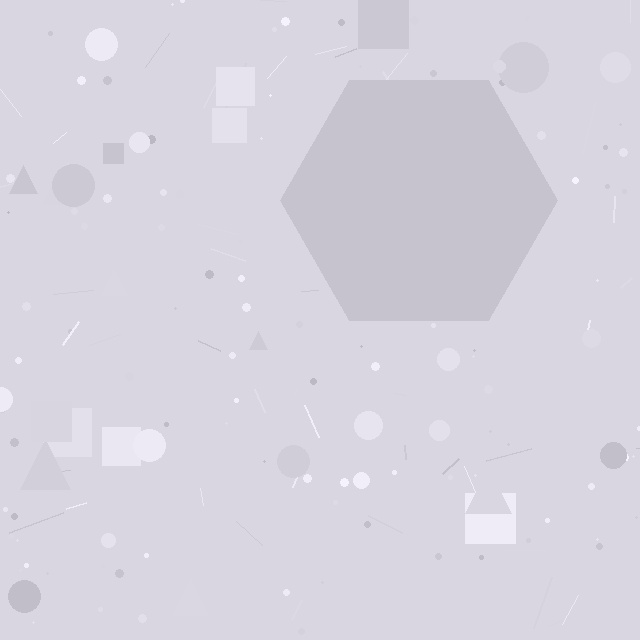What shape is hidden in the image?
A hexagon is hidden in the image.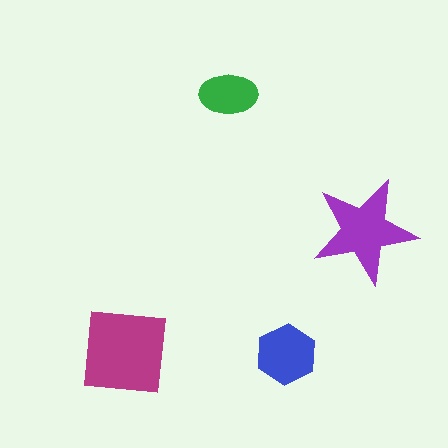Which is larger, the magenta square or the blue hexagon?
The magenta square.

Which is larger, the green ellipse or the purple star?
The purple star.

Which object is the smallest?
The green ellipse.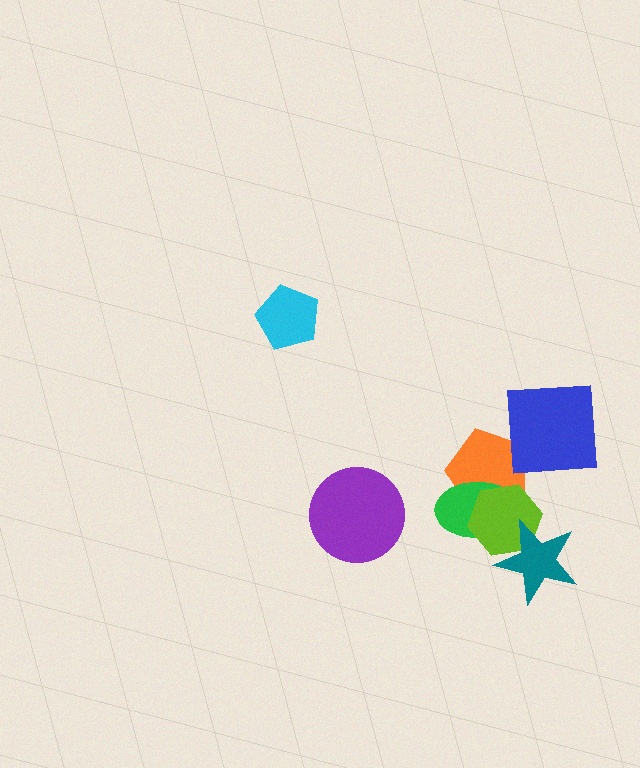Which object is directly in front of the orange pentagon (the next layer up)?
The green ellipse is directly in front of the orange pentagon.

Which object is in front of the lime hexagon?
The teal star is in front of the lime hexagon.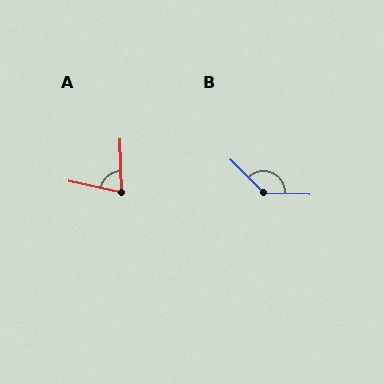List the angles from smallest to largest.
A (76°), B (138°).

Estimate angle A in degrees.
Approximately 76 degrees.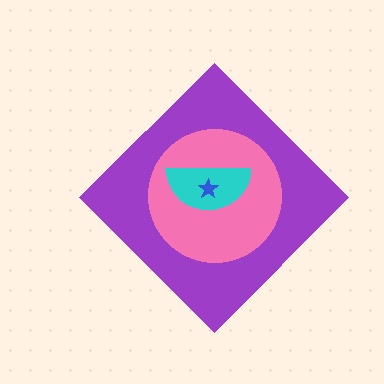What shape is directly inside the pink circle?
The cyan semicircle.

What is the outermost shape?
The purple diamond.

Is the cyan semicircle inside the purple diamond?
Yes.